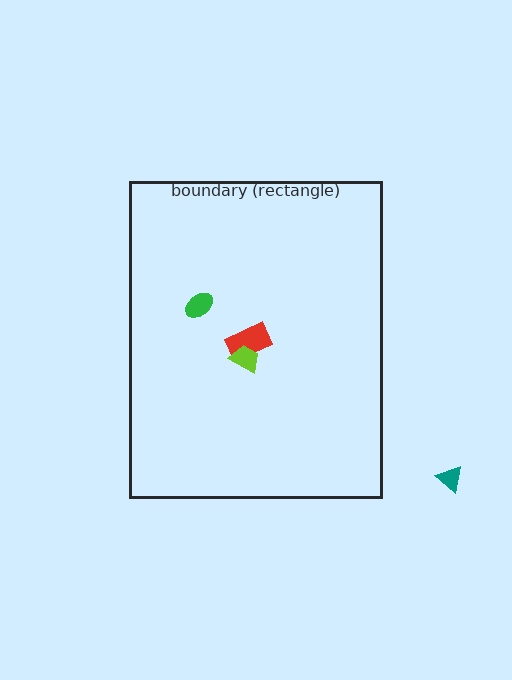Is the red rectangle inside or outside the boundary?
Inside.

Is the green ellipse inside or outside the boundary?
Inside.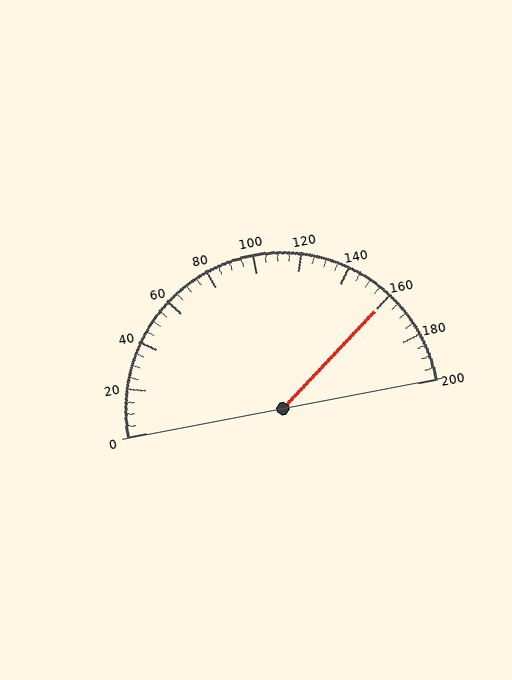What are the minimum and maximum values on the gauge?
The gauge ranges from 0 to 200.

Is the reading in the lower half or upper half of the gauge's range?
The reading is in the upper half of the range (0 to 200).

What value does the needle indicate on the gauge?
The needle indicates approximately 160.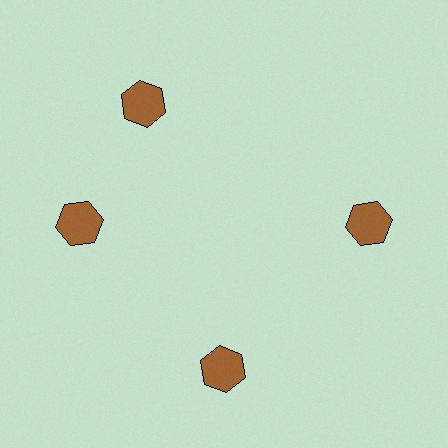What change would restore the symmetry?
The symmetry would be restored by rotating it back into even spacing with its neighbors so that all 4 hexagons sit at equal angles and equal distance from the center.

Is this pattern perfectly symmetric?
No. The 4 brown hexagons are arranged in a ring, but one element near the 12 o'clock position is rotated out of alignment along the ring, breaking the 4-fold rotational symmetry.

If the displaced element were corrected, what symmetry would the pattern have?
It would have 4-fold rotational symmetry — the pattern would map onto itself every 90 degrees.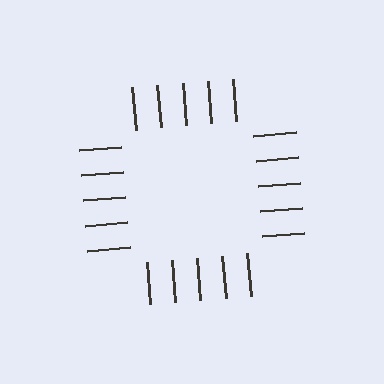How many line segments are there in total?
20 — 5 along each of the 4 edges.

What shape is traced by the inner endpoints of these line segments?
An illusory square — the line segments terminate on its edges but no continuous stroke is drawn.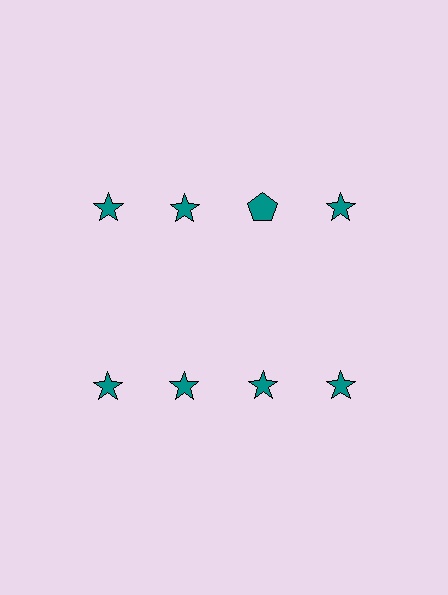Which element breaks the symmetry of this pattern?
The teal pentagon in the top row, center column breaks the symmetry. All other shapes are teal stars.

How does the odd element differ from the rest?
It has a different shape: pentagon instead of star.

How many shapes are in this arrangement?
There are 8 shapes arranged in a grid pattern.